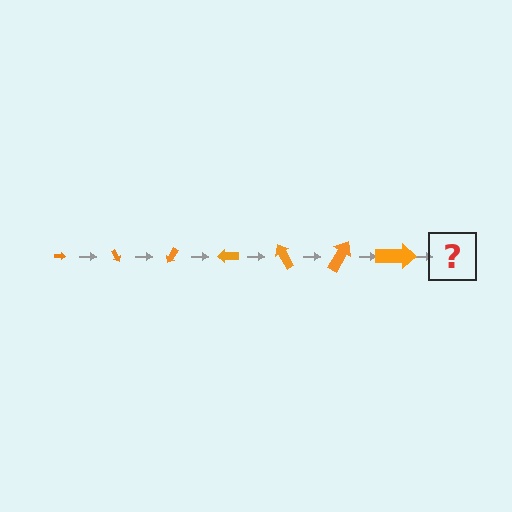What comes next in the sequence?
The next element should be an arrow, larger than the previous one and rotated 420 degrees from the start.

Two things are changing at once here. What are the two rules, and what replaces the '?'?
The two rules are that the arrow grows larger each step and it rotates 60 degrees each step. The '?' should be an arrow, larger than the previous one and rotated 420 degrees from the start.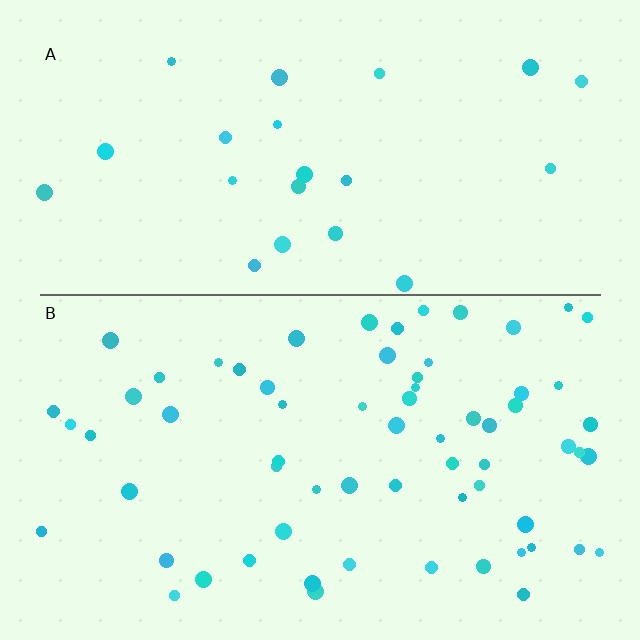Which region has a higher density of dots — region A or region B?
B (the bottom).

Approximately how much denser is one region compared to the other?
Approximately 2.9× — region B over region A.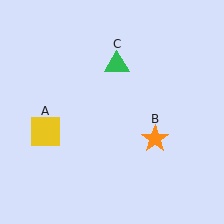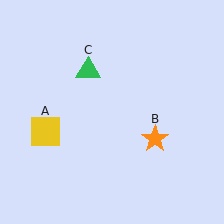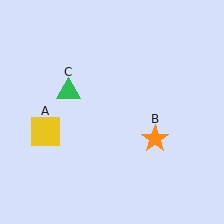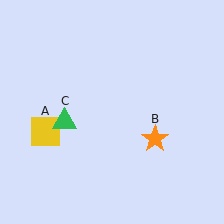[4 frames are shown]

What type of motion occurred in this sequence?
The green triangle (object C) rotated counterclockwise around the center of the scene.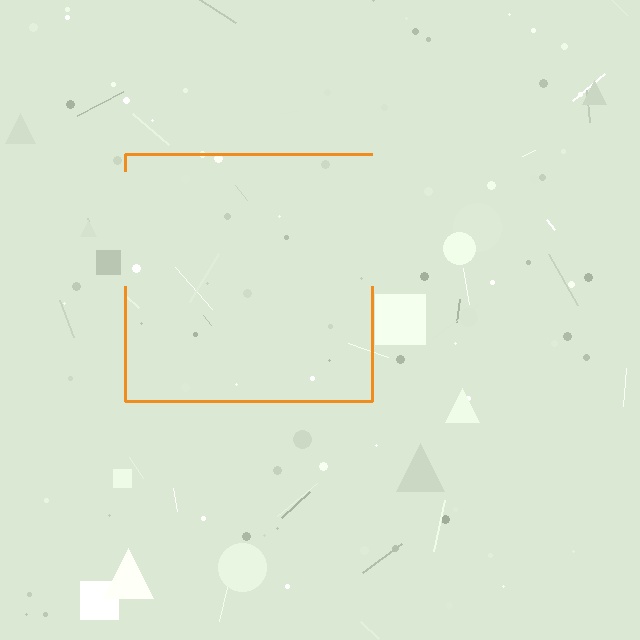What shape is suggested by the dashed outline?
The dashed outline suggests a square.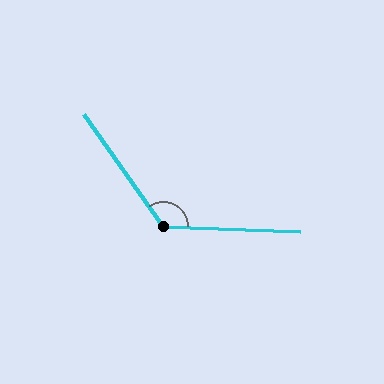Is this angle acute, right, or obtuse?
It is obtuse.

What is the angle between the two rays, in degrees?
Approximately 127 degrees.